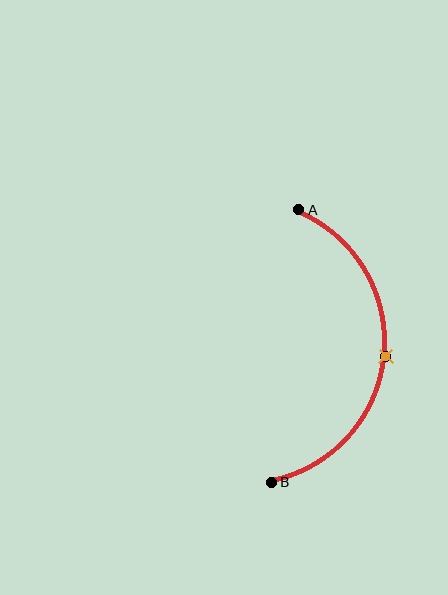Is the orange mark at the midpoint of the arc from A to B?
Yes. The orange mark lies on the arc at equal arc-length from both A and B — it is the arc midpoint.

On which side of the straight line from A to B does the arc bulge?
The arc bulges to the right of the straight line connecting A and B.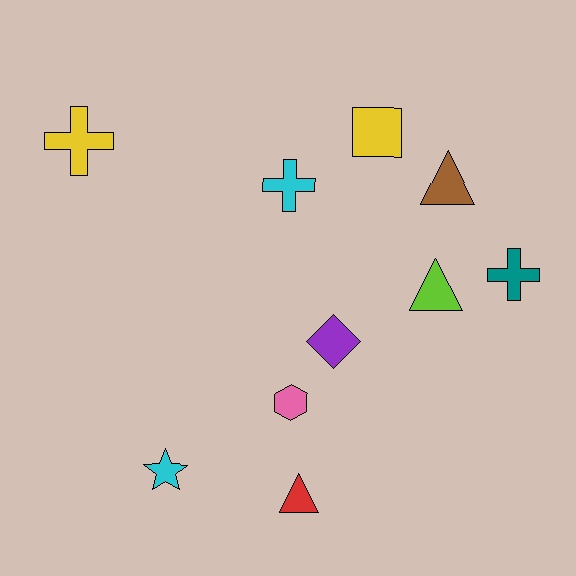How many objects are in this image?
There are 10 objects.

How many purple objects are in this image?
There is 1 purple object.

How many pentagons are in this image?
There are no pentagons.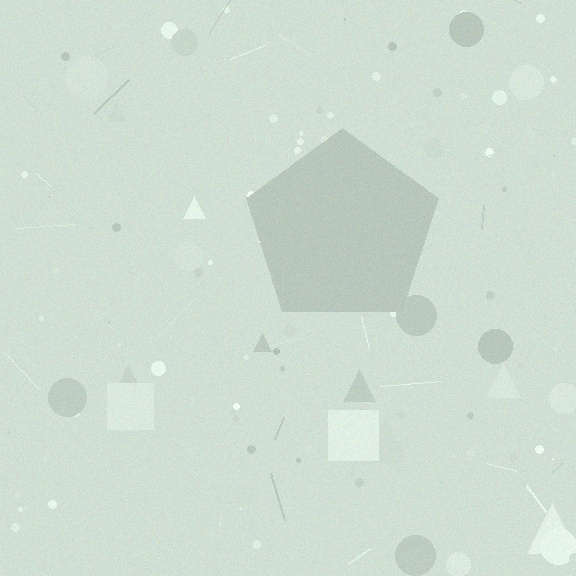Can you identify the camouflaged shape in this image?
The camouflaged shape is a pentagon.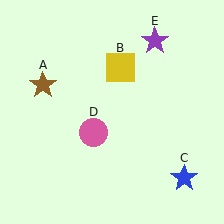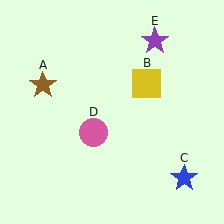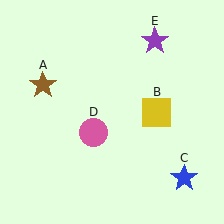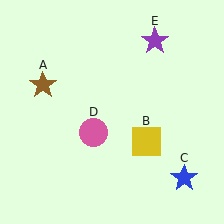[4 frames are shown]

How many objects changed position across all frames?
1 object changed position: yellow square (object B).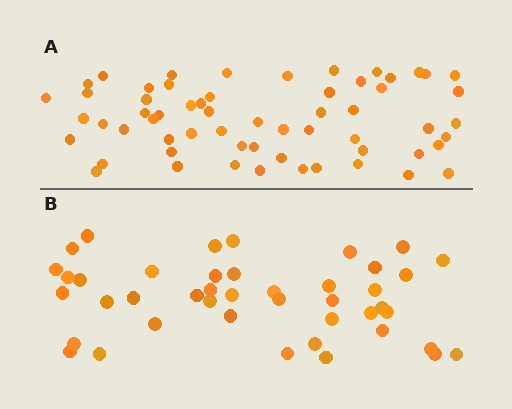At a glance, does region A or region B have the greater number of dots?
Region A (the top region) has more dots.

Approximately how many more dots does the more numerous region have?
Region A has approximately 15 more dots than region B.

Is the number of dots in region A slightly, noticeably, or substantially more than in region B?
Region A has noticeably more, but not dramatically so. The ratio is roughly 1.4 to 1.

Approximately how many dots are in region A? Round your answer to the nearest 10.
About 60 dots.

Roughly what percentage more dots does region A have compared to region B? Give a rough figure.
About 40% more.